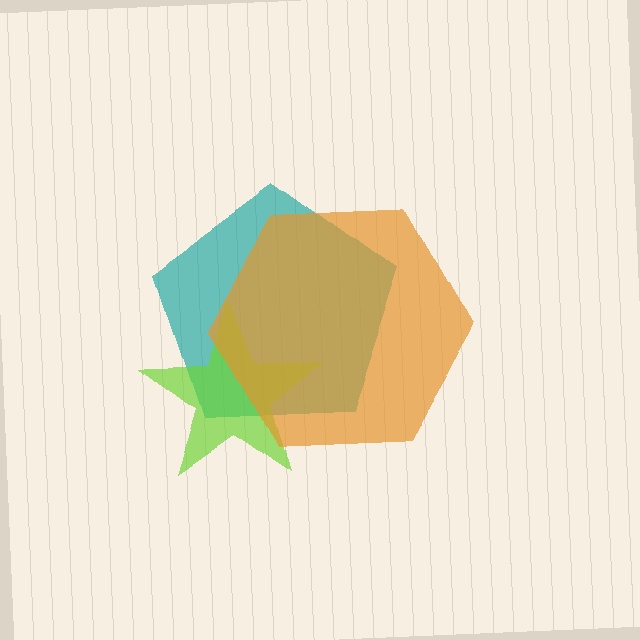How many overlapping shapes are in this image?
There are 3 overlapping shapes in the image.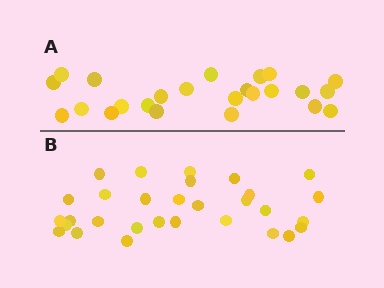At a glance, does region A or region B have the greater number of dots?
Region B (the bottom region) has more dots.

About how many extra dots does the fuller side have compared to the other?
Region B has about 6 more dots than region A.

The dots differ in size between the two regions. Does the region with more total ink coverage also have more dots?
No. Region A has more total ink coverage because its dots are larger, but region B actually contains more individual dots. Total area can be misleading — the number of items is what matters here.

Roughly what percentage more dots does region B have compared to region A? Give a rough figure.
About 25% more.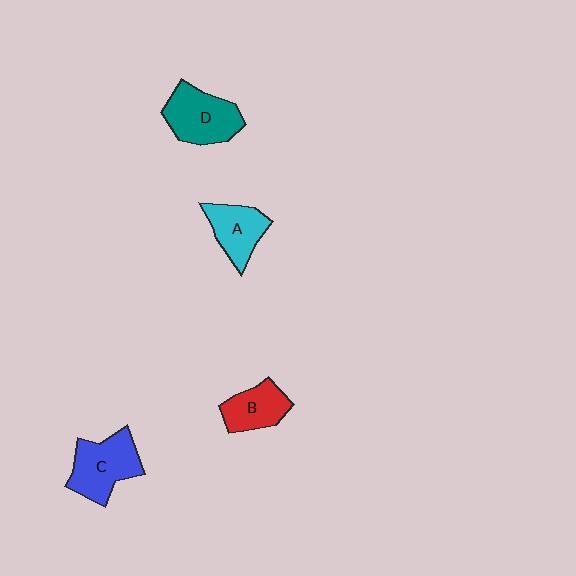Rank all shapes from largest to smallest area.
From largest to smallest: C (blue), D (teal), A (cyan), B (red).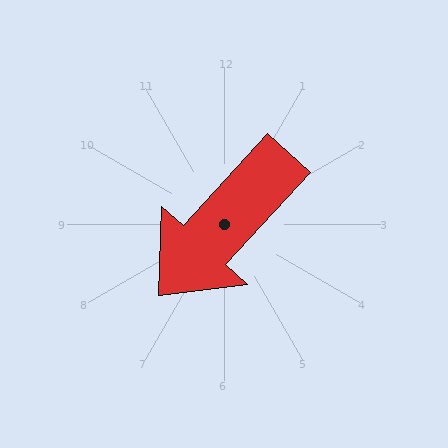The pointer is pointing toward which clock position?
Roughly 7 o'clock.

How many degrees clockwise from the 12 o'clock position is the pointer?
Approximately 222 degrees.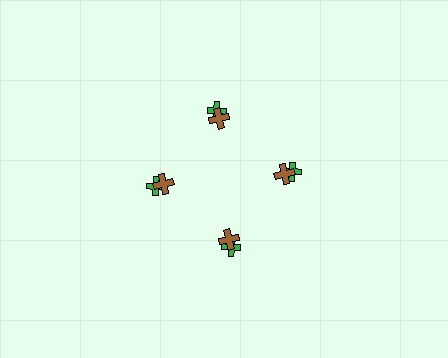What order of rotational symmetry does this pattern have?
This pattern has 4-fold rotational symmetry.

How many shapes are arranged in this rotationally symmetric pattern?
There are 8 shapes, arranged in 4 groups of 2.